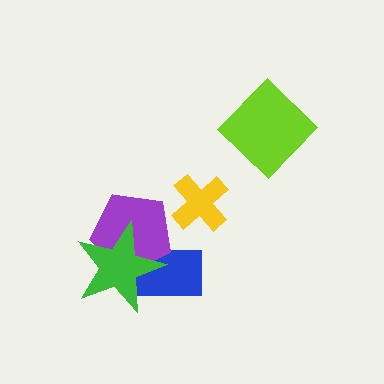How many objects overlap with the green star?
2 objects overlap with the green star.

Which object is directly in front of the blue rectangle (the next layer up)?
The purple pentagon is directly in front of the blue rectangle.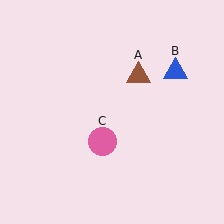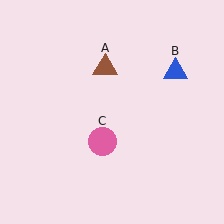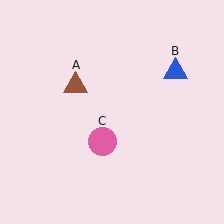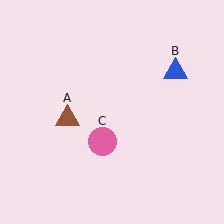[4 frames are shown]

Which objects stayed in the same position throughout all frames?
Blue triangle (object B) and pink circle (object C) remained stationary.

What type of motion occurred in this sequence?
The brown triangle (object A) rotated counterclockwise around the center of the scene.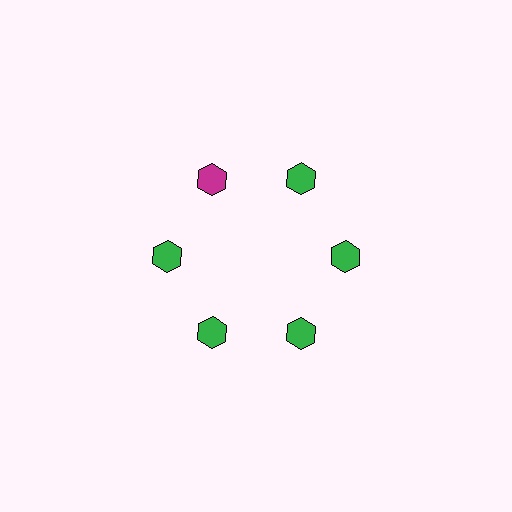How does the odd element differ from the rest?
It has a different color: magenta instead of green.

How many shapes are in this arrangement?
There are 6 shapes arranged in a ring pattern.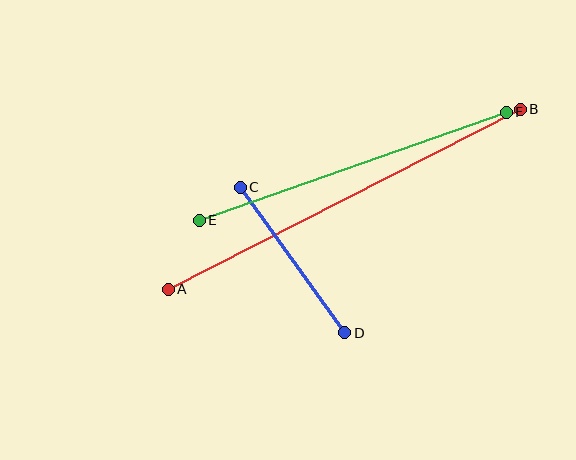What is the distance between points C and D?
The distance is approximately 179 pixels.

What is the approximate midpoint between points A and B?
The midpoint is at approximately (344, 199) pixels.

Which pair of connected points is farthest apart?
Points A and B are farthest apart.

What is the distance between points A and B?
The distance is approximately 396 pixels.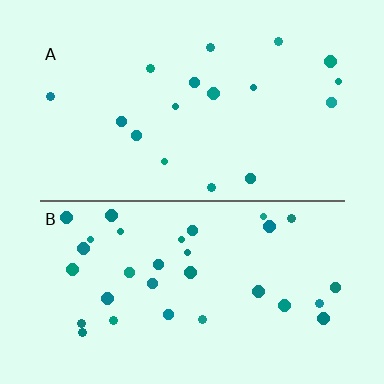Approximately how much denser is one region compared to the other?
Approximately 1.9× — region B over region A.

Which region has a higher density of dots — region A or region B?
B (the bottom).